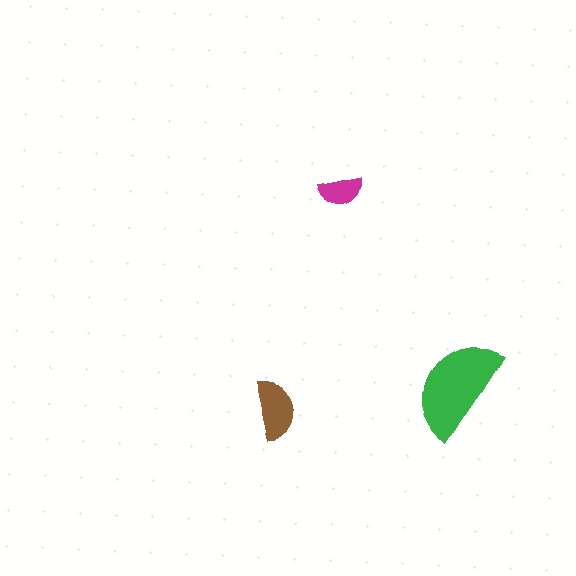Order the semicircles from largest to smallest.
the green one, the brown one, the magenta one.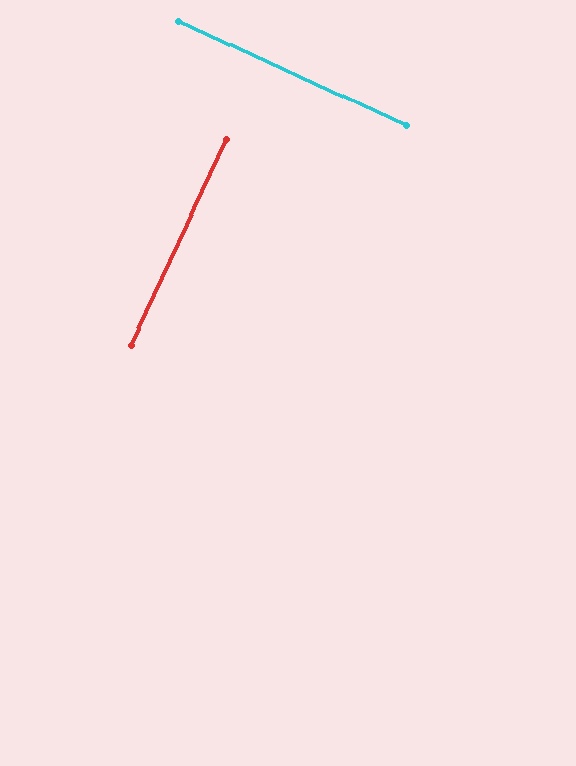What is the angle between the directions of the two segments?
Approximately 90 degrees.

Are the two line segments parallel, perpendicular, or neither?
Perpendicular — they meet at approximately 90°.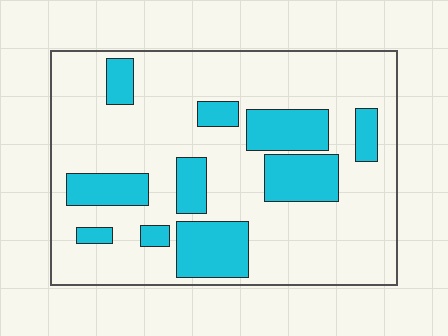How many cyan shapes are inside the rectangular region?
10.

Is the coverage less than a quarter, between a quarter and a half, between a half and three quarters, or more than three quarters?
Between a quarter and a half.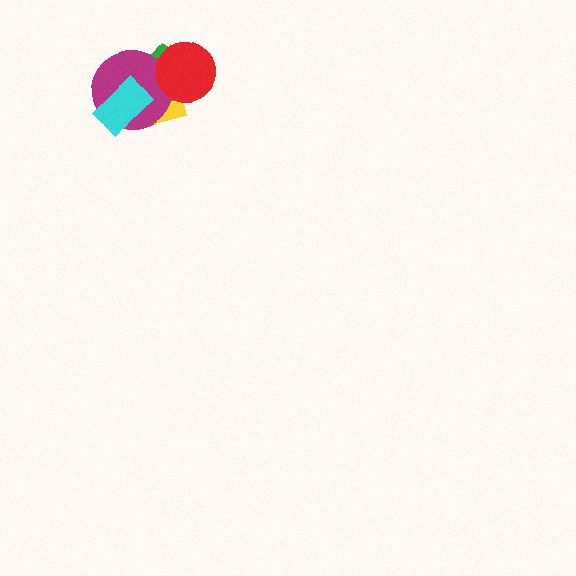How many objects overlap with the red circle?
3 objects overlap with the red circle.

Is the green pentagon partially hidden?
Yes, it is partially covered by another shape.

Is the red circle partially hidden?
No, no other shape covers it.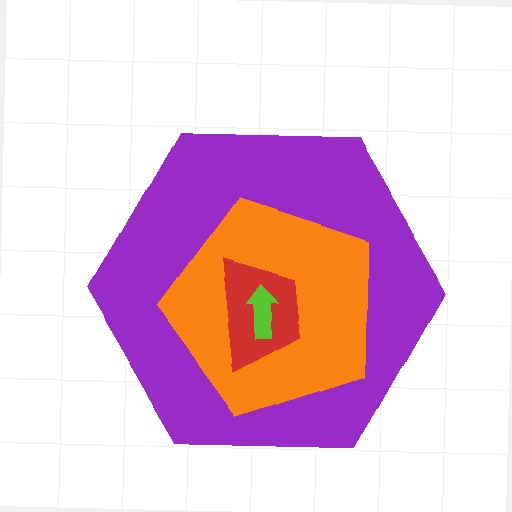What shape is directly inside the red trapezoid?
The lime arrow.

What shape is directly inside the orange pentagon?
The red trapezoid.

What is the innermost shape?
The lime arrow.